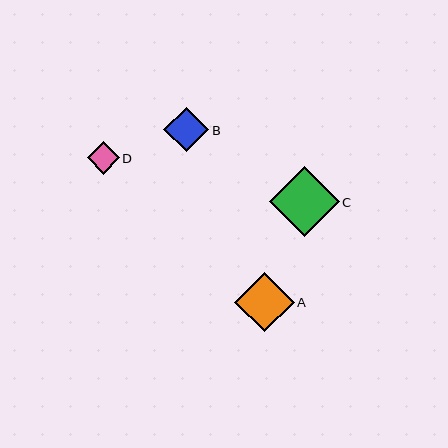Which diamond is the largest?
Diamond C is the largest with a size of approximately 70 pixels.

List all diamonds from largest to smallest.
From largest to smallest: C, A, B, D.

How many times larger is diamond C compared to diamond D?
Diamond C is approximately 2.2 times the size of diamond D.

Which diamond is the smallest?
Diamond D is the smallest with a size of approximately 32 pixels.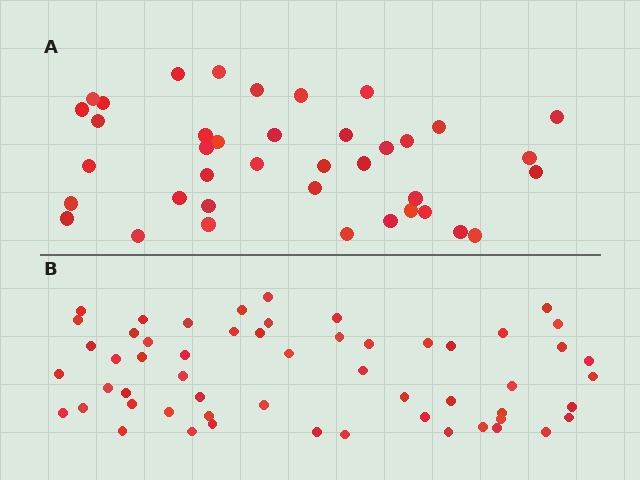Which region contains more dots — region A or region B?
Region B (the bottom region) has more dots.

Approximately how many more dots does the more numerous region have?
Region B has approximately 15 more dots than region A.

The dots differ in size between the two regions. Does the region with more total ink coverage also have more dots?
No. Region A has more total ink coverage because its dots are larger, but region B actually contains more individual dots. Total area can be misleading — the number of items is what matters here.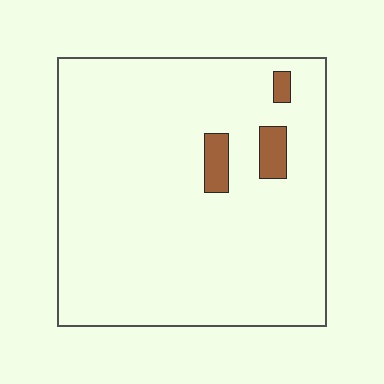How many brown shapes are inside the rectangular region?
3.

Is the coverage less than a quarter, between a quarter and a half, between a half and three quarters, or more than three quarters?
Less than a quarter.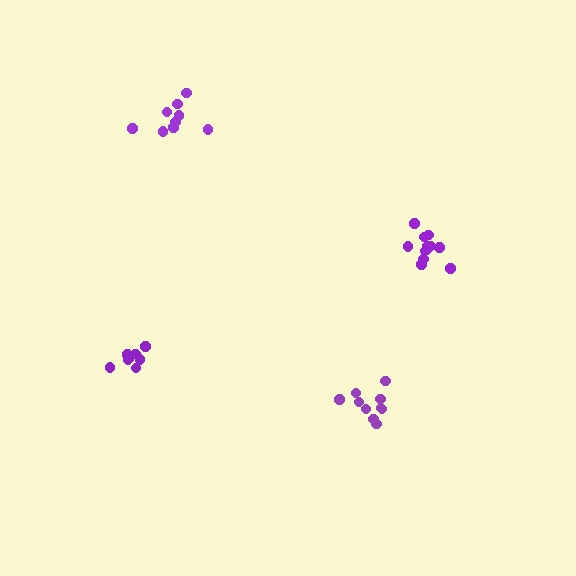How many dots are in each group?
Group 1: 8 dots, Group 2: 12 dots, Group 3: 9 dots, Group 4: 10 dots (39 total).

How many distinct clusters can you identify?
There are 4 distinct clusters.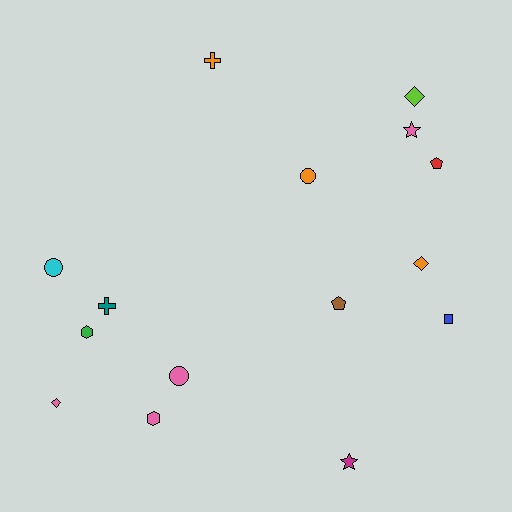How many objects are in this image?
There are 15 objects.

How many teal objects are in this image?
There is 1 teal object.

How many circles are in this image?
There are 3 circles.